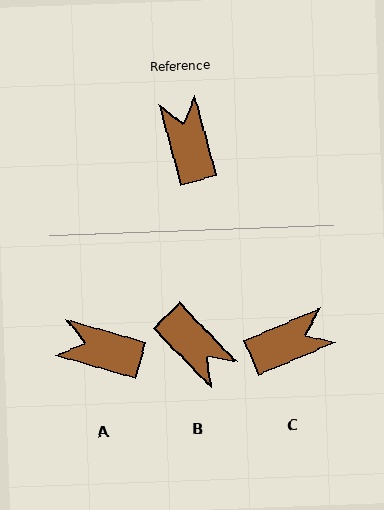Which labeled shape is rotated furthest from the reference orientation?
B, about 151 degrees away.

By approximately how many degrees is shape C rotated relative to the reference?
Approximately 82 degrees clockwise.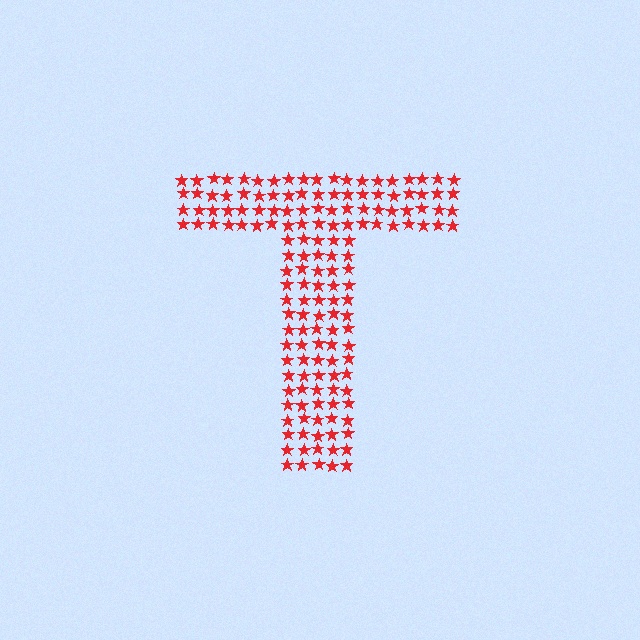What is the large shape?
The large shape is the letter T.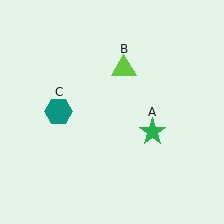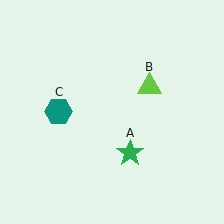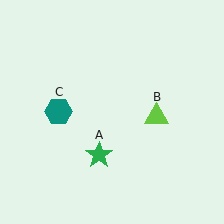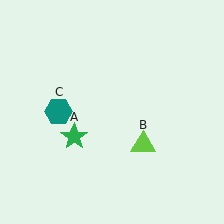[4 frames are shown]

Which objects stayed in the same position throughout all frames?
Teal hexagon (object C) remained stationary.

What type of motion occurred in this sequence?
The green star (object A), lime triangle (object B) rotated clockwise around the center of the scene.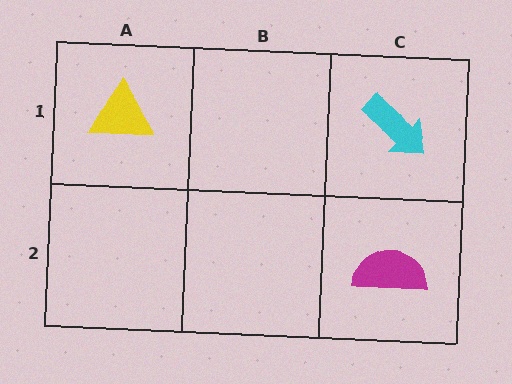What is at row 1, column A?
A yellow triangle.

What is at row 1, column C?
A cyan arrow.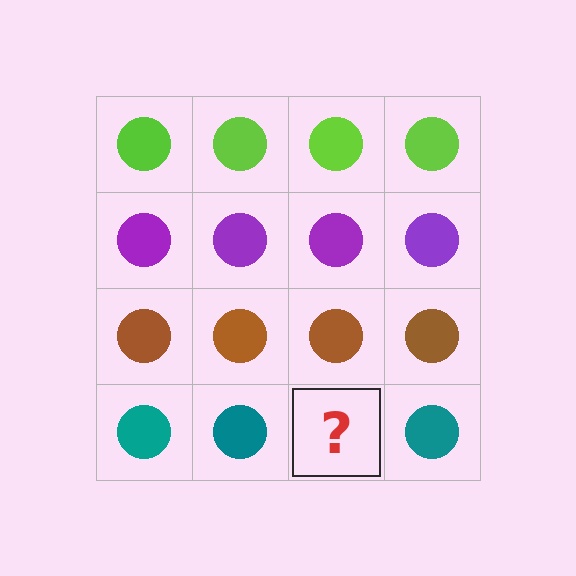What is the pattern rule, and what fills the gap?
The rule is that each row has a consistent color. The gap should be filled with a teal circle.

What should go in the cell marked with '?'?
The missing cell should contain a teal circle.